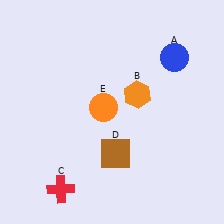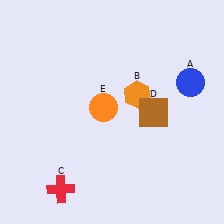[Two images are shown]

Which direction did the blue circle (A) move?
The blue circle (A) moved down.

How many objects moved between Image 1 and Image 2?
2 objects moved between the two images.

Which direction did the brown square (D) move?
The brown square (D) moved up.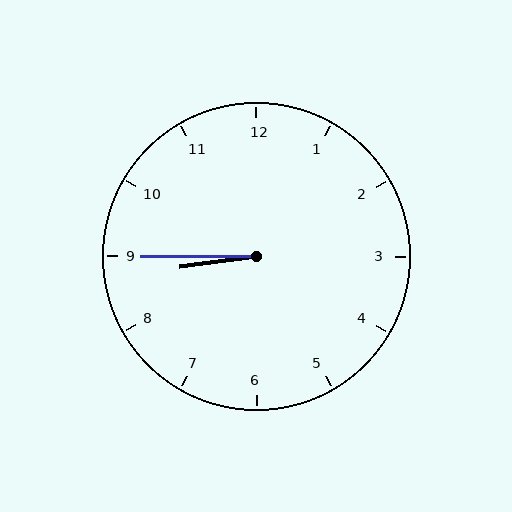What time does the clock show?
8:45.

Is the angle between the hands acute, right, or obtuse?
It is acute.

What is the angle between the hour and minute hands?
Approximately 8 degrees.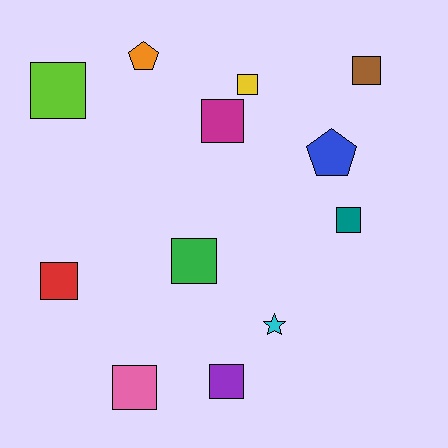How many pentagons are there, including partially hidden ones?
There are 2 pentagons.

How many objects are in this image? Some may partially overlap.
There are 12 objects.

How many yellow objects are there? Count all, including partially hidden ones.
There is 1 yellow object.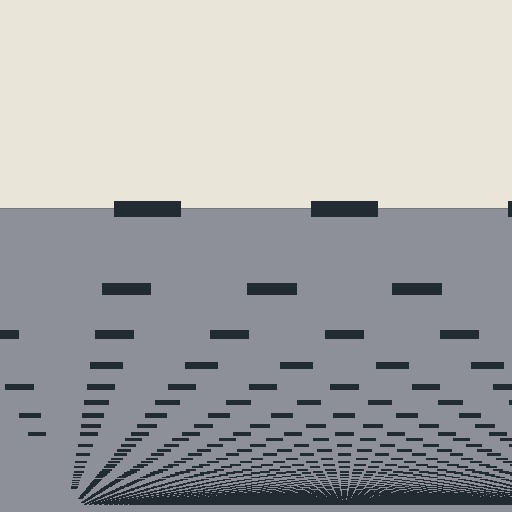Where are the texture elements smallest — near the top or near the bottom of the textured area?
Near the bottom.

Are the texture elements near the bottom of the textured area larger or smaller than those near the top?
Smaller. The gradient is inverted — elements near the bottom are smaller and denser.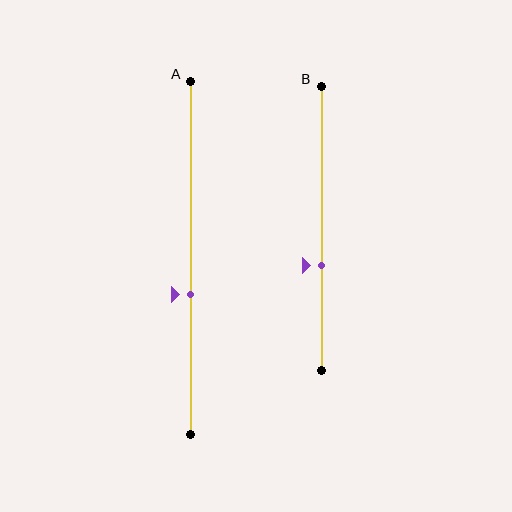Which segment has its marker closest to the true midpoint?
Segment A has its marker closest to the true midpoint.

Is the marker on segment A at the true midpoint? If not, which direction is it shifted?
No, the marker on segment A is shifted downward by about 10% of the segment length.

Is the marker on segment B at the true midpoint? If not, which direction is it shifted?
No, the marker on segment B is shifted downward by about 13% of the segment length.